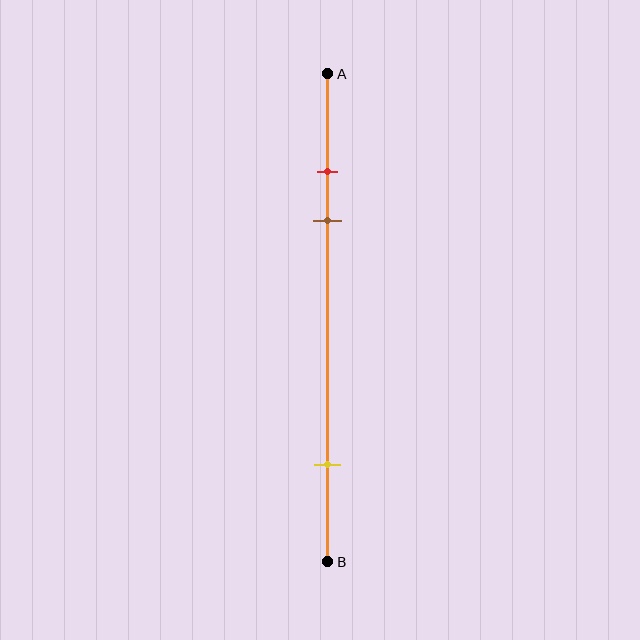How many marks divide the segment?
There are 3 marks dividing the segment.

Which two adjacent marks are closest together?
The red and brown marks are the closest adjacent pair.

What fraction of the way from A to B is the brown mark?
The brown mark is approximately 30% (0.3) of the way from A to B.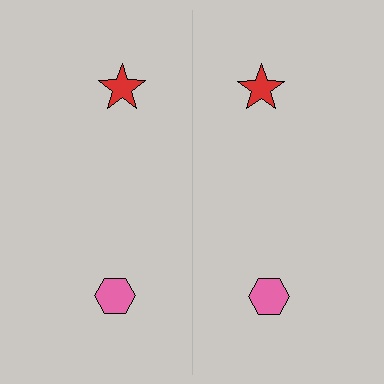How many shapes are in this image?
There are 4 shapes in this image.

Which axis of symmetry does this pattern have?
The pattern has a vertical axis of symmetry running through the center of the image.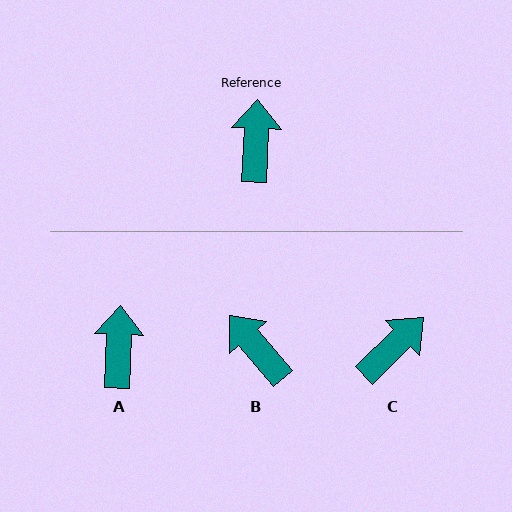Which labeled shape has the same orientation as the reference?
A.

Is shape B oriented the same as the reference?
No, it is off by about 43 degrees.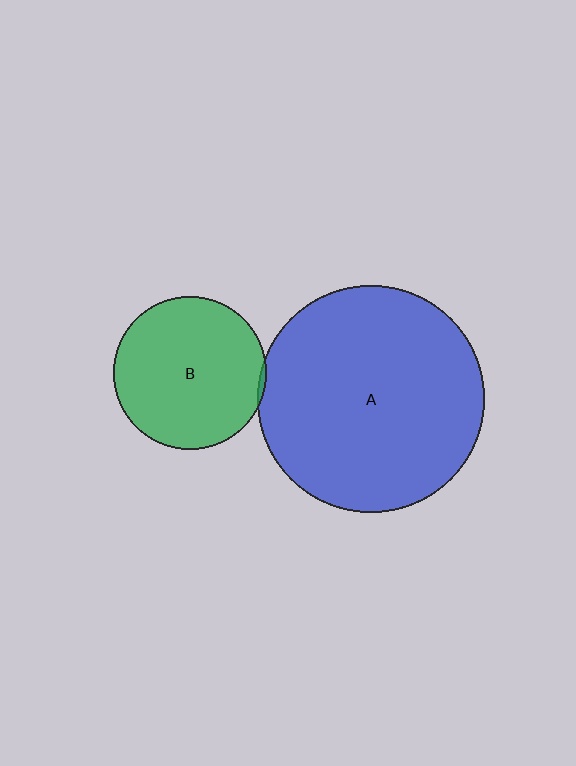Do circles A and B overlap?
Yes.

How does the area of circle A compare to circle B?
Approximately 2.2 times.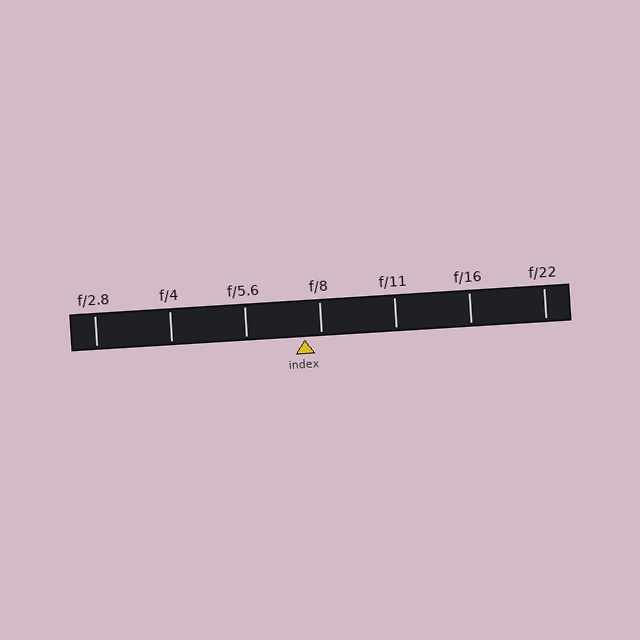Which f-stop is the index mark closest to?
The index mark is closest to f/8.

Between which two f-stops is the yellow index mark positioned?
The index mark is between f/5.6 and f/8.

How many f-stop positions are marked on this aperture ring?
There are 7 f-stop positions marked.